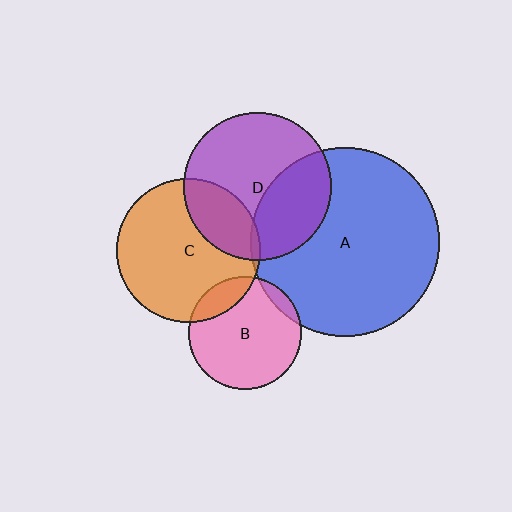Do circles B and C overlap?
Yes.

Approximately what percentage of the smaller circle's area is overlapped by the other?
Approximately 15%.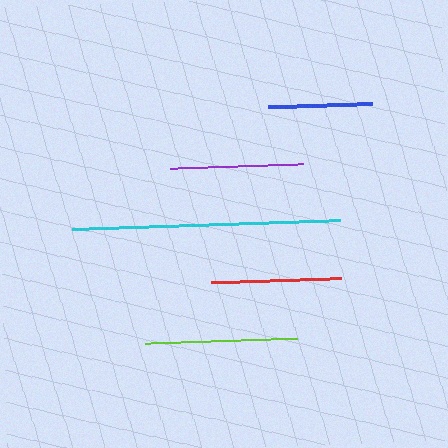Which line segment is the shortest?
The blue line is the shortest at approximately 105 pixels.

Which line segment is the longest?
The cyan line is the longest at approximately 268 pixels.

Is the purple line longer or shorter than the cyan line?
The cyan line is longer than the purple line.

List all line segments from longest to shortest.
From longest to shortest: cyan, lime, purple, red, blue.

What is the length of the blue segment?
The blue segment is approximately 105 pixels long.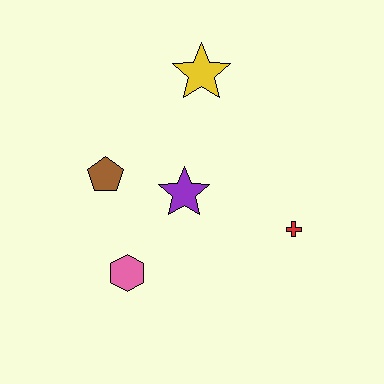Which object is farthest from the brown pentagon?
The red cross is farthest from the brown pentagon.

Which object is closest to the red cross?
The purple star is closest to the red cross.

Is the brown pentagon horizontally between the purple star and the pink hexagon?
No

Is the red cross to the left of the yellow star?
No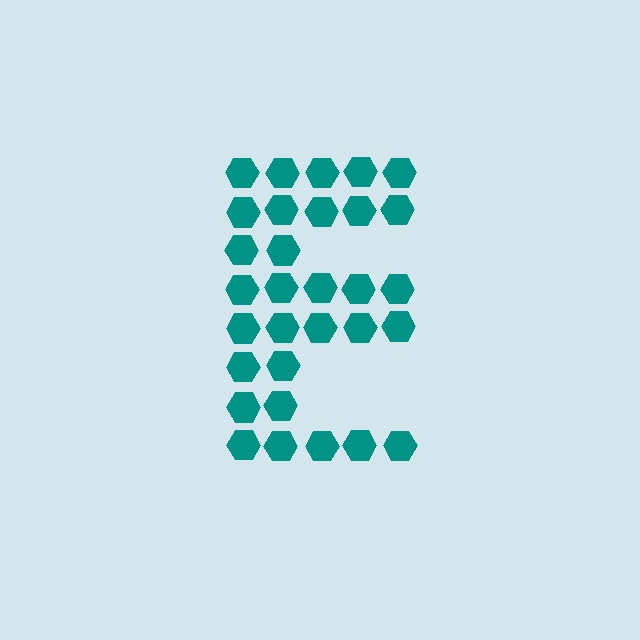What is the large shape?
The large shape is the letter E.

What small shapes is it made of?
It is made of small hexagons.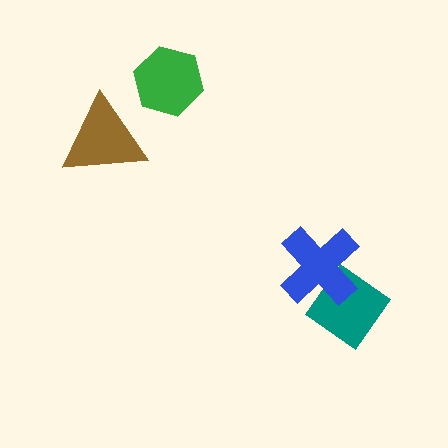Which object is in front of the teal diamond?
The blue cross is in front of the teal diamond.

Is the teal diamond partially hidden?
Yes, it is partially covered by another shape.